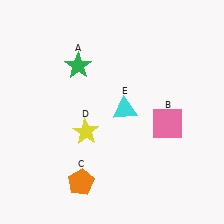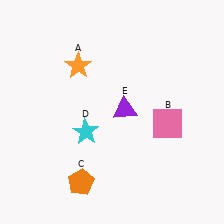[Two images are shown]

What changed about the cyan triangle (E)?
In Image 1, E is cyan. In Image 2, it changed to purple.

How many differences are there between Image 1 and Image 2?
There are 3 differences between the two images.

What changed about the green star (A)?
In Image 1, A is green. In Image 2, it changed to orange.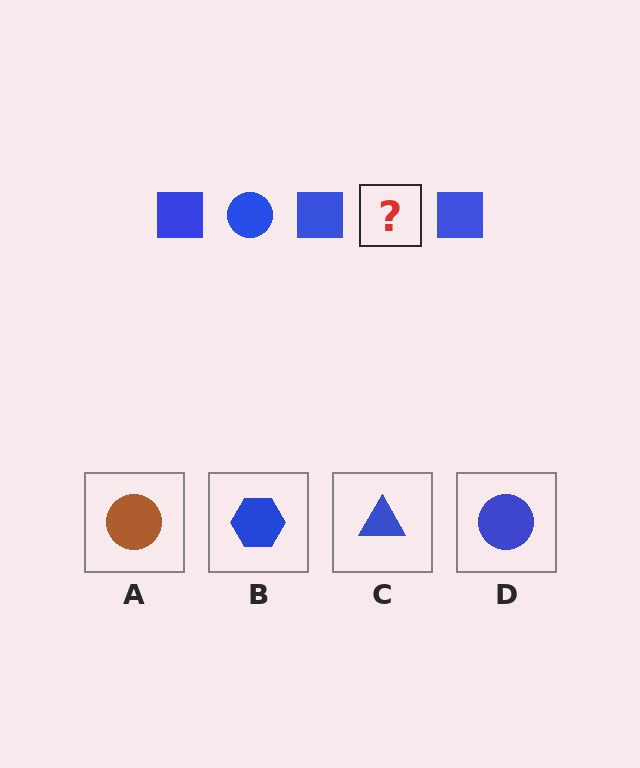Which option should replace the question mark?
Option D.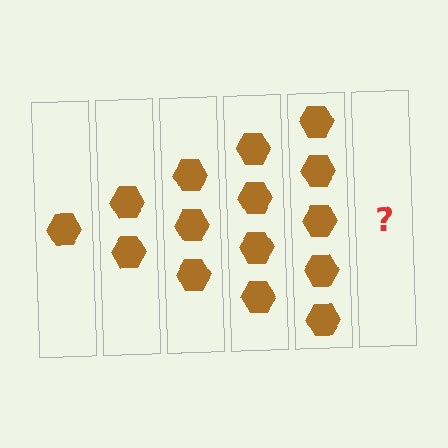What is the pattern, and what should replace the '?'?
The pattern is that each step adds one more hexagon. The '?' should be 6 hexagons.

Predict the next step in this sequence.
The next step is 6 hexagons.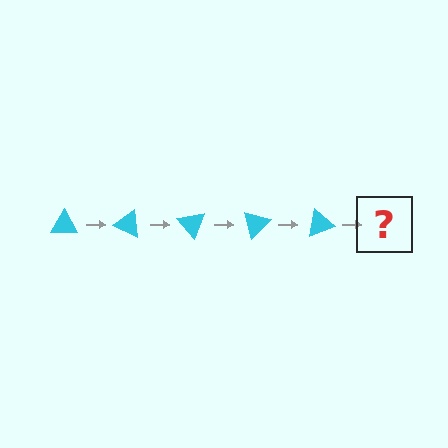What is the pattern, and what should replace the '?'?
The pattern is that the triangle rotates 25 degrees each step. The '?' should be a cyan triangle rotated 125 degrees.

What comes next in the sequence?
The next element should be a cyan triangle rotated 125 degrees.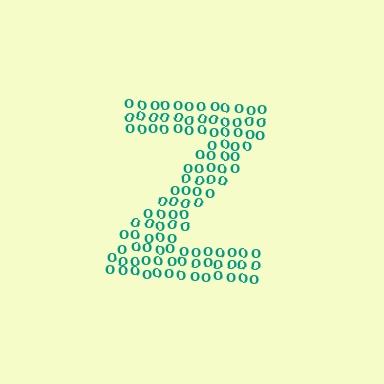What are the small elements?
The small elements are letter O's.